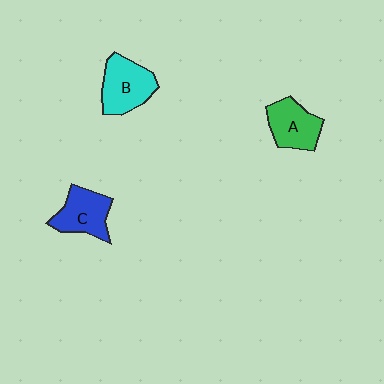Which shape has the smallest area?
Shape A (green).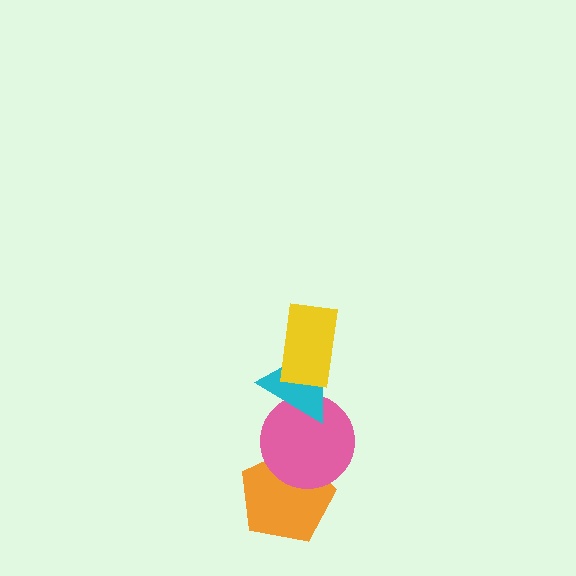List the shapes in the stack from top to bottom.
From top to bottom: the yellow rectangle, the cyan triangle, the pink circle, the orange pentagon.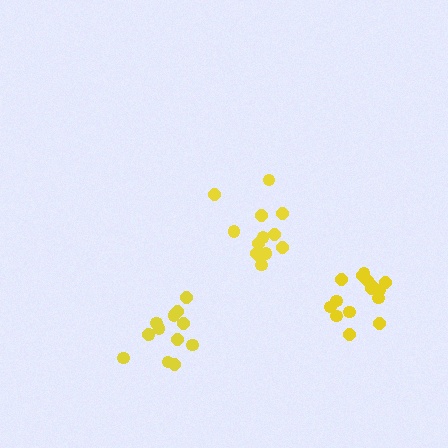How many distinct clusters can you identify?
There are 3 distinct clusters.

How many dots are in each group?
Group 1: 15 dots, Group 2: 13 dots, Group 3: 13 dots (41 total).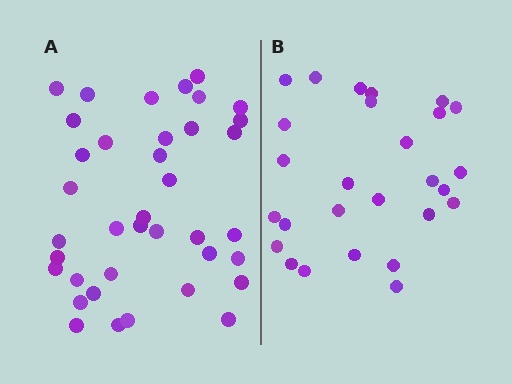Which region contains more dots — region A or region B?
Region A (the left region) has more dots.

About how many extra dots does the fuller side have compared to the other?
Region A has roughly 12 or so more dots than region B.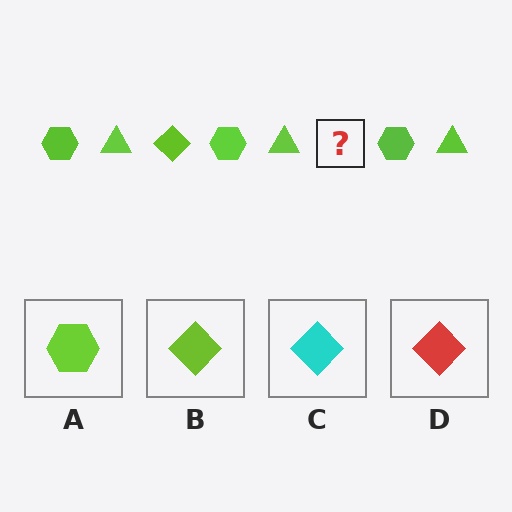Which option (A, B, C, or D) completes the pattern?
B.